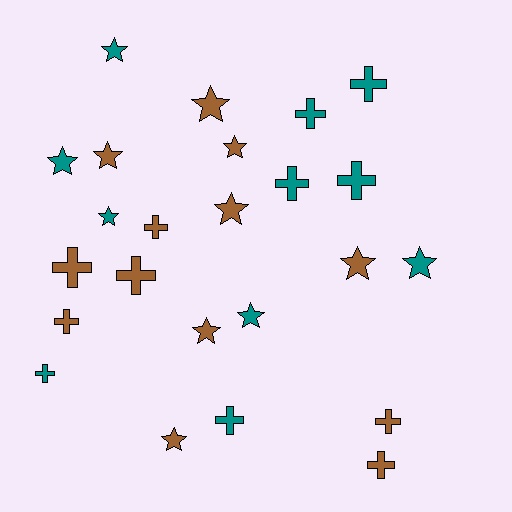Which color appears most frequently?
Brown, with 13 objects.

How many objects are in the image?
There are 24 objects.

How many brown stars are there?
There are 7 brown stars.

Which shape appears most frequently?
Star, with 12 objects.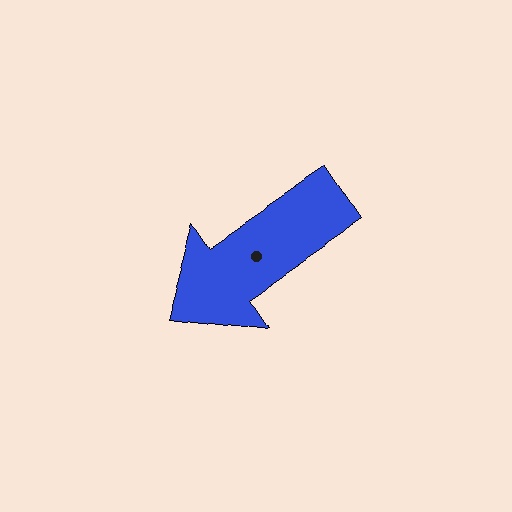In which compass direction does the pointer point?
Southwest.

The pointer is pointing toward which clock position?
Roughly 8 o'clock.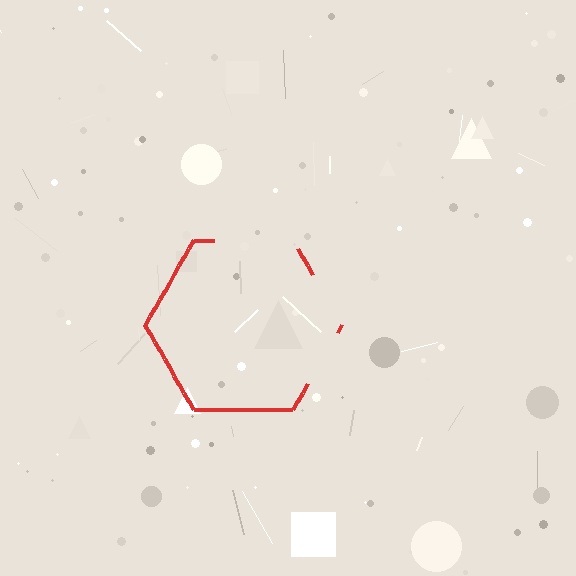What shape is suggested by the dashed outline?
The dashed outline suggests a hexagon.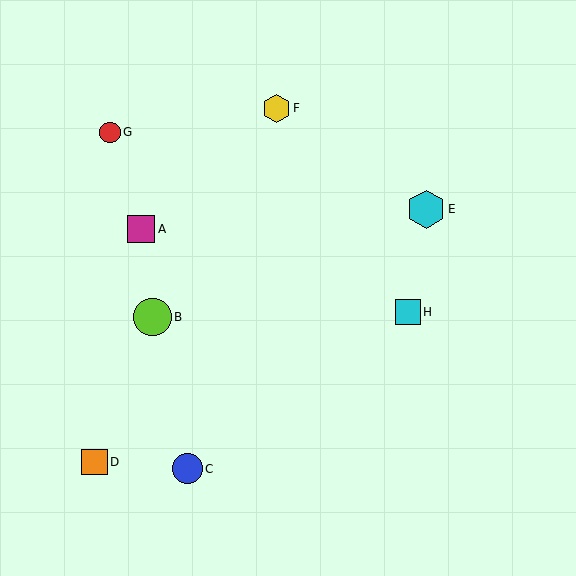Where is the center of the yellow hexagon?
The center of the yellow hexagon is at (276, 108).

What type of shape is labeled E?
Shape E is a cyan hexagon.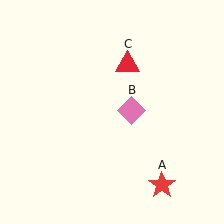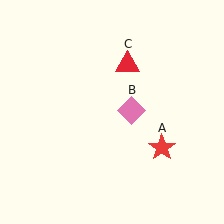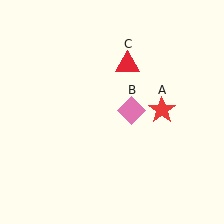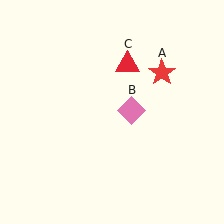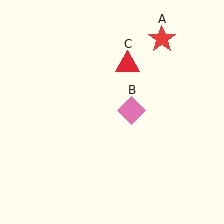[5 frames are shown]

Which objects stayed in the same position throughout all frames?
Pink diamond (object B) and red triangle (object C) remained stationary.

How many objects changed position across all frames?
1 object changed position: red star (object A).